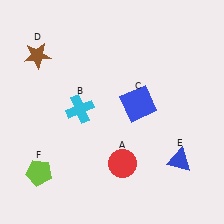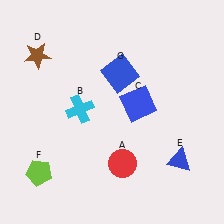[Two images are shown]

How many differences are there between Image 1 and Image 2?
There is 1 difference between the two images.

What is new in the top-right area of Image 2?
A blue square (G) was added in the top-right area of Image 2.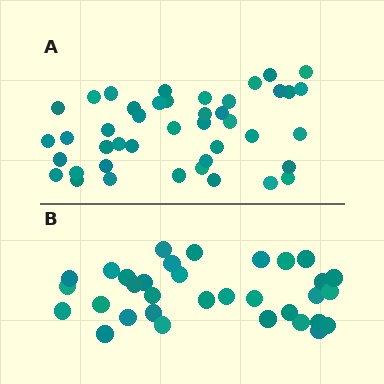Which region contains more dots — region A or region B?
Region A (the top region) has more dots.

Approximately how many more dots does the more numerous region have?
Region A has roughly 10 or so more dots than region B.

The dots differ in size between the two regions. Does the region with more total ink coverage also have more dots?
No. Region B has more total ink coverage because its dots are larger, but region A actually contains more individual dots. Total area can be misleading — the number of items is what matters here.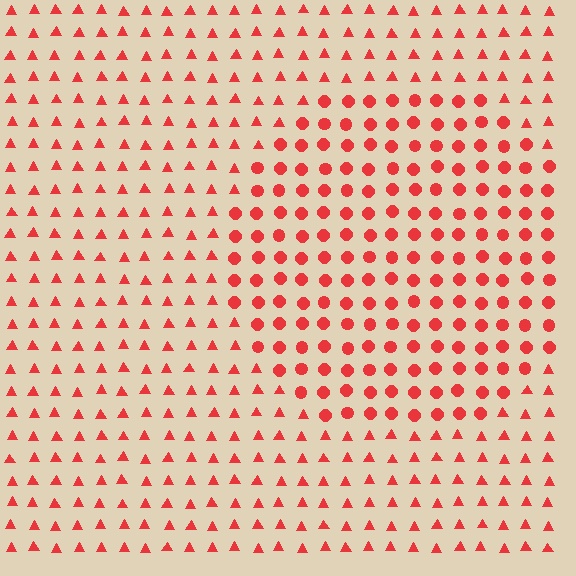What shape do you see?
I see a circle.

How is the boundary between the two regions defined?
The boundary is defined by a change in element shape: circles inside vs. triangles outside. All elements share the same color and spacing.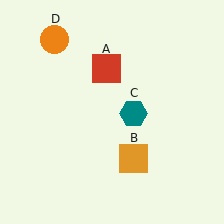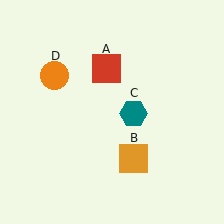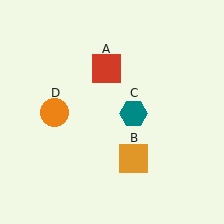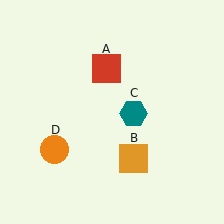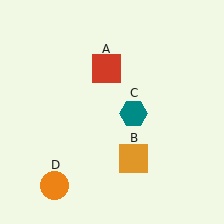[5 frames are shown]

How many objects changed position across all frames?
1 object changed position: orange circle (object D).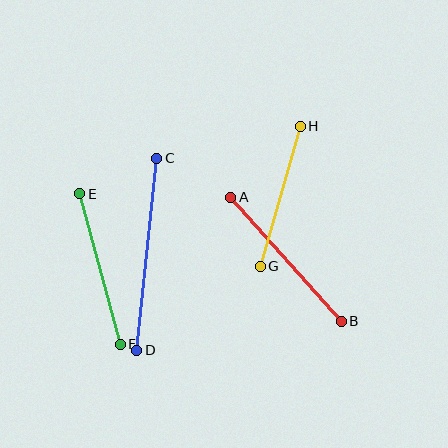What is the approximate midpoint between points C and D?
The midpoint is at approximately (147, 254) pixels.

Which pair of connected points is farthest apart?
Points C and D are farthest apart.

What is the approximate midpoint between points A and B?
The midpoint is at approximately (286, 259) pixels.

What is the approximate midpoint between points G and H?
The midpoint is at approximately (280, 196) pixels.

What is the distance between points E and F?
The distance is approximately 156 pixels.